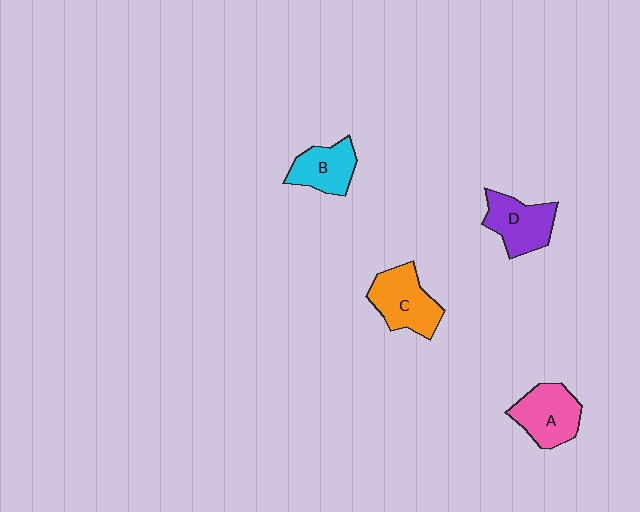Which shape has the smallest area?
Shape B (cyan).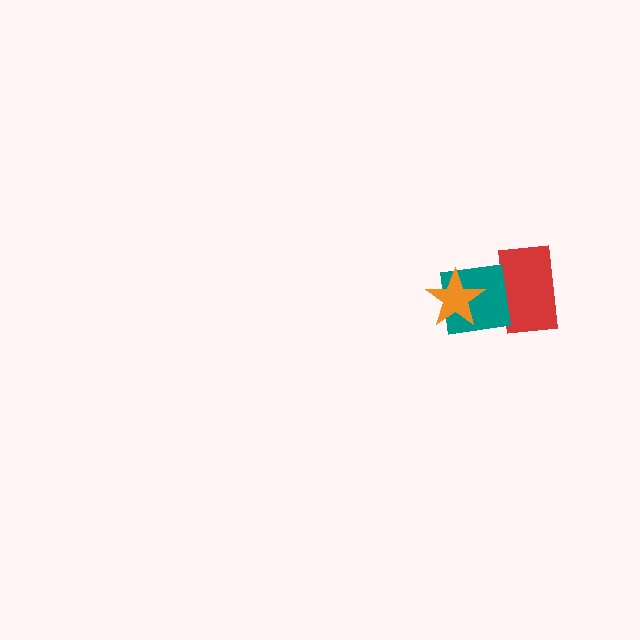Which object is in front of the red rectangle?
The teal square is in front of the red rectangle.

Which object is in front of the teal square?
The orange star is in front of the teal square.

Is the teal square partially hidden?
Yes, it is partially covered by another shape.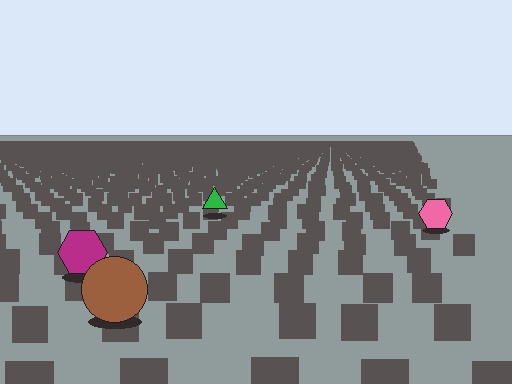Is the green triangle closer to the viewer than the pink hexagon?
No. The pink hexagon is closer — you can tell from the texture gradient: the ground texture is coarser near it.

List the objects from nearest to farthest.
From nearest to farthest: the brown circle, the magenta hexagon, the pink hexagon, the green triangle.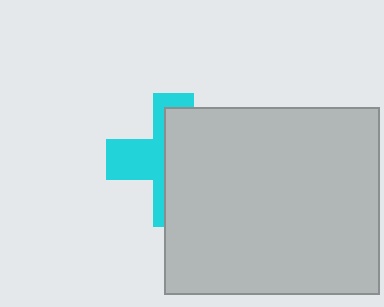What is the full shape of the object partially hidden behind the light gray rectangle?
The partially hidden object is a cyan cross.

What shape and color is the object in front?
The object in front is a light gray rectangle.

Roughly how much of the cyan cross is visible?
A small part of it is visible (roughly 40%).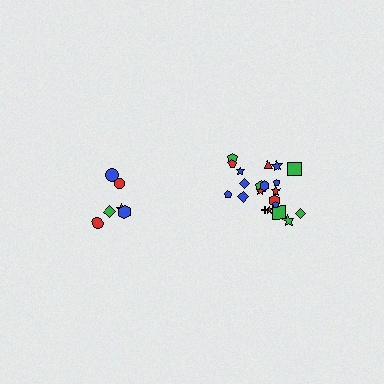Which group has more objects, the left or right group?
The right group.